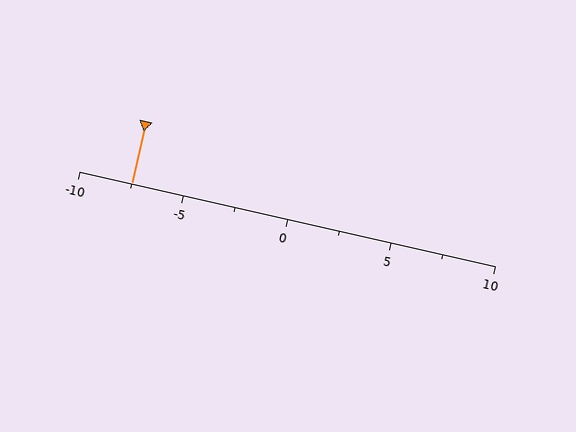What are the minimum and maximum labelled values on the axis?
The axis runs from -10 to 10.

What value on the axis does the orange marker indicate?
The marker indicates approximately -7.5.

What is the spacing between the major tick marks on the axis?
The major ticks are spaced 5 apart.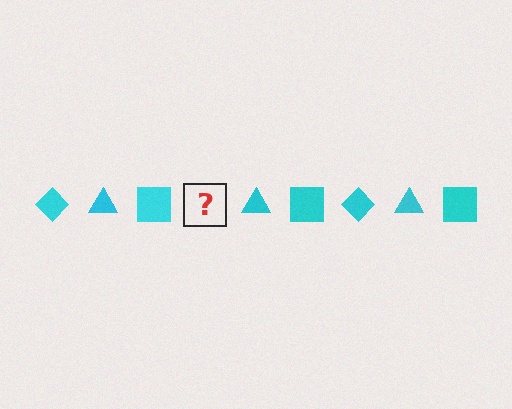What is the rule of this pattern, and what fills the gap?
The rule is that the pattern cycles through diamond, triangle, square shapes in cyan. The gap should be filled with a cyan diamond.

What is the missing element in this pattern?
The missing element is a cyan diamond.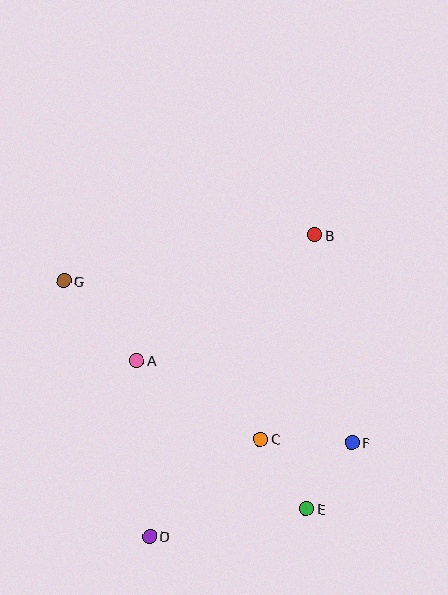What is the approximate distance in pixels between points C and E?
The distance between C and E is approximately 83 pixels.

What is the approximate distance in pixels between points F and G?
The distance between F and G is approximately 330 pixels.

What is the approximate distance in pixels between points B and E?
The distance between B and E is approximately 274 pixels.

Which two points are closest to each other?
Points E and F are closest to each other.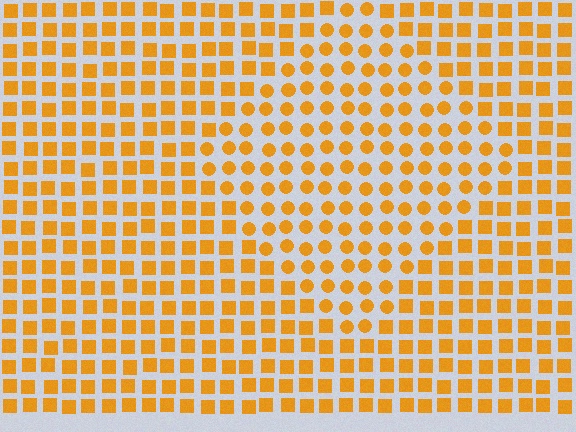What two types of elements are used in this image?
The image uses circles inside the diamond region and squares outside it.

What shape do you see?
I see a diamond.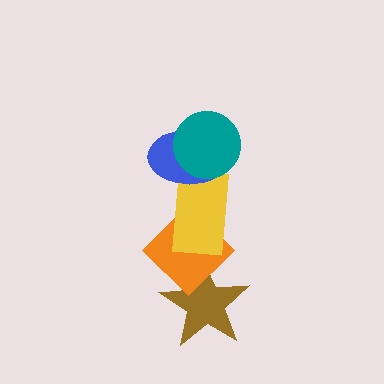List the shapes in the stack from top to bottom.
From top to bottom: the teal circle, the blue ellipse, the yellow rectangle, the orange diamond, the brown star.